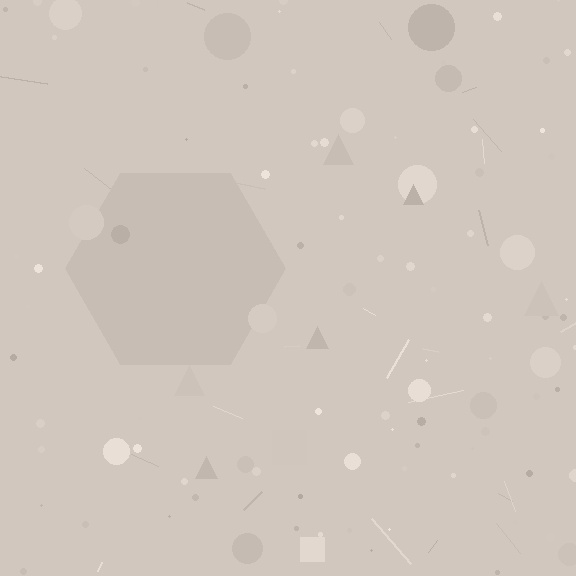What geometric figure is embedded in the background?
A hexagon is embedded in the background.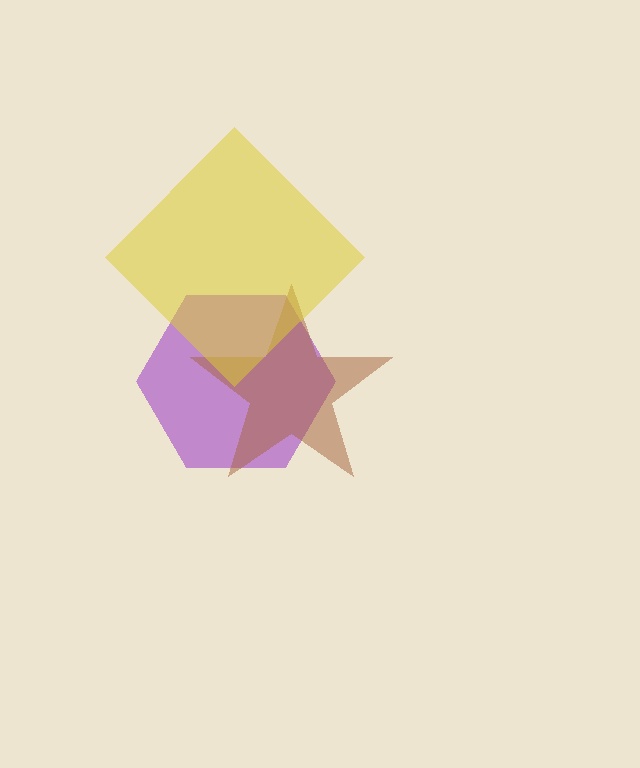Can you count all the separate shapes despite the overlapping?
Yes, there are 3 separate shapes.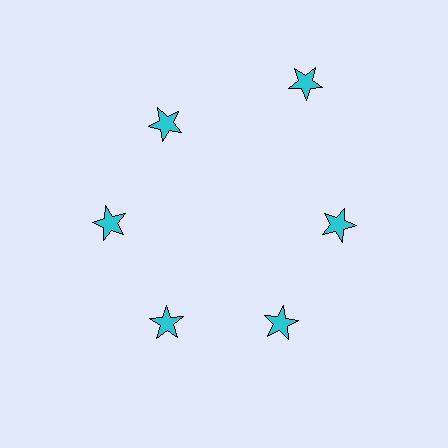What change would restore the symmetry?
The symmetry would be restored by moving it inward, back onto the ring so that all 6 stars sit at equal angles and equal distance from the center.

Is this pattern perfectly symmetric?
No. The 6 cyan stars are arranged in a ring, but one element near the 1 o'clock position is pushed outward from the center, breaking the 6-fold rotational symmetry.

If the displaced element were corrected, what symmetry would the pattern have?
It would have 6-fold rotational symmetry — the pattern would map onto itself every 60 degrees.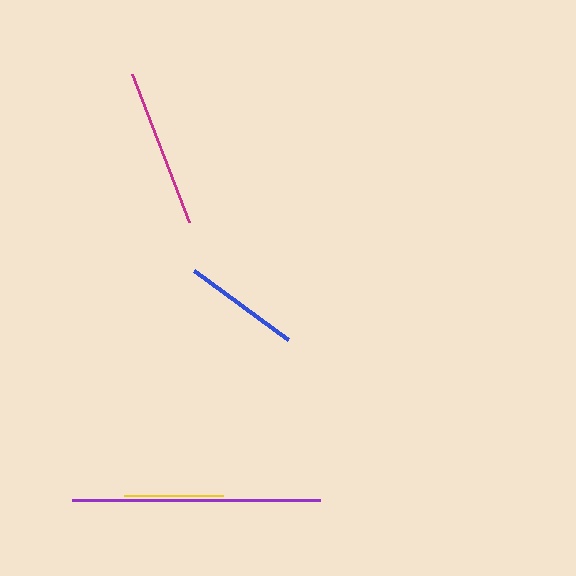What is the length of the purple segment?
The purple segment is approximately 248 pixels long.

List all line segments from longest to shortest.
From longest to shortest: purple, magenta, blue, yellow.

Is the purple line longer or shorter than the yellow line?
The purple line is longer than the yellow line.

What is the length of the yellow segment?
The yellow segment is approximately 98 pixels long.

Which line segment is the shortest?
The yellow line is the shortest at approximately 98 pixels.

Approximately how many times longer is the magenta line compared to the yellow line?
The magenta line is approximately 1.6 times the length of the yellow line.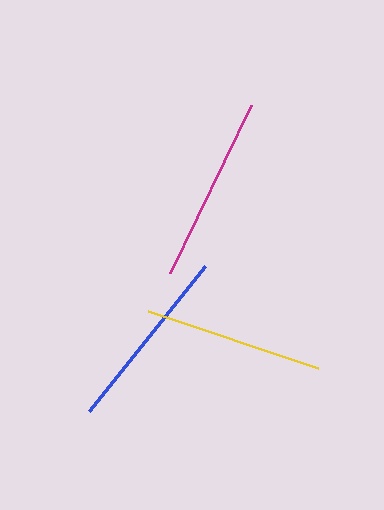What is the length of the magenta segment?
The magenta segment is approximately 187 pixels long.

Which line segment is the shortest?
The yellow line is the shortest at approximately 178 pixels.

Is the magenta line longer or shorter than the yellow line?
The magenta line is longer than the yellow line.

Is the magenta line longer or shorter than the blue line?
The magenta line is longer than the blue line.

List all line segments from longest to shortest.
From longest to shortest: magenta, blue, yellow.